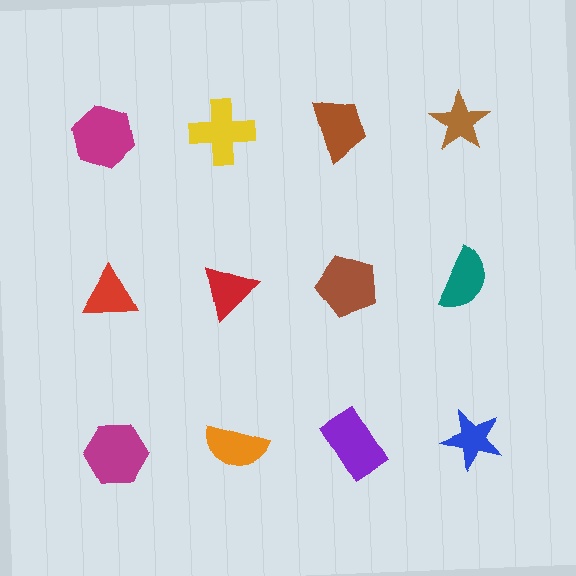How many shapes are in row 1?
4 shapes.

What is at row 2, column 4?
A teal semicircle.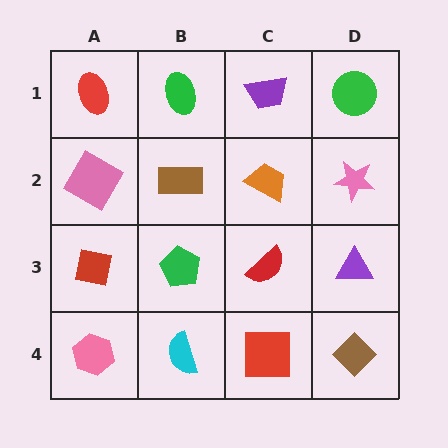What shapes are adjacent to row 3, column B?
A brown rectangle (row 2, column B), a cyan semicircle (row 4, column B), a red square (row 3, column A), a red semicircle (row 3, column C).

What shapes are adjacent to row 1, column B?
A brown rectangle (row 2, column B), a red ellipse (row 1, column A), a purple trapezoid (row 1, column C).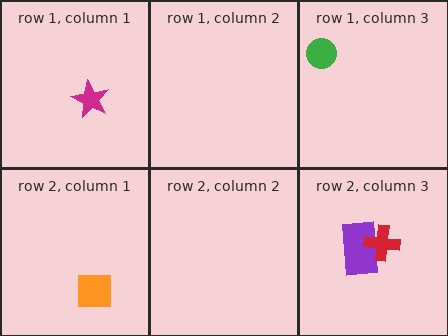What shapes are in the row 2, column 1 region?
The orange square.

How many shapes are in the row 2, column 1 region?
1.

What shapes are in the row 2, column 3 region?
The purple rectangle, the red cross.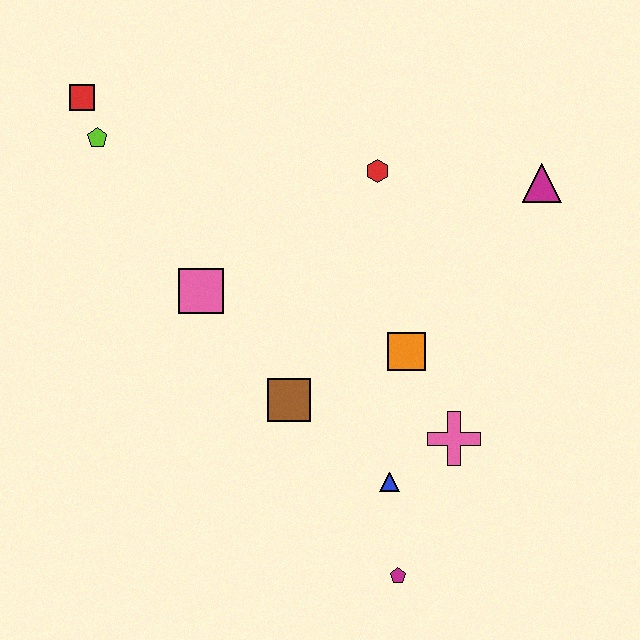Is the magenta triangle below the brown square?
No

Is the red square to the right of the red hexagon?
No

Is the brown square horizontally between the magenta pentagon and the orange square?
No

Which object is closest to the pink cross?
The blue triangle is closest to the pink cross.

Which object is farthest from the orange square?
The red square is farthest from the orange square.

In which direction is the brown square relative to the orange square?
The brown square is to the left of the orange square.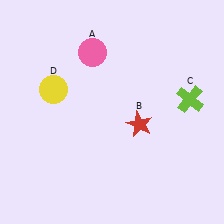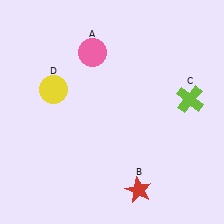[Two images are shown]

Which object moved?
The red star (B) moved down.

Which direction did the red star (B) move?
The red star (B) moved down.